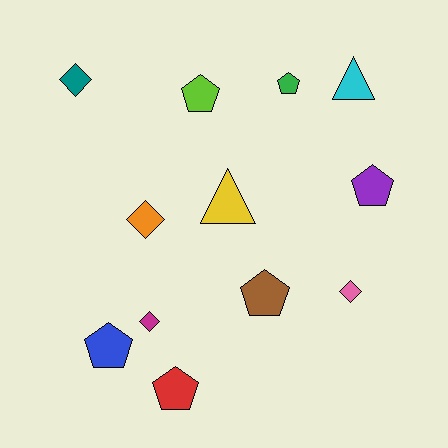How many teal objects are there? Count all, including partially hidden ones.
There is 1 teal object.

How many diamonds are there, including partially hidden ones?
There are 4 diamonds.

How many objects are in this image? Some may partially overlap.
There are 12 objects.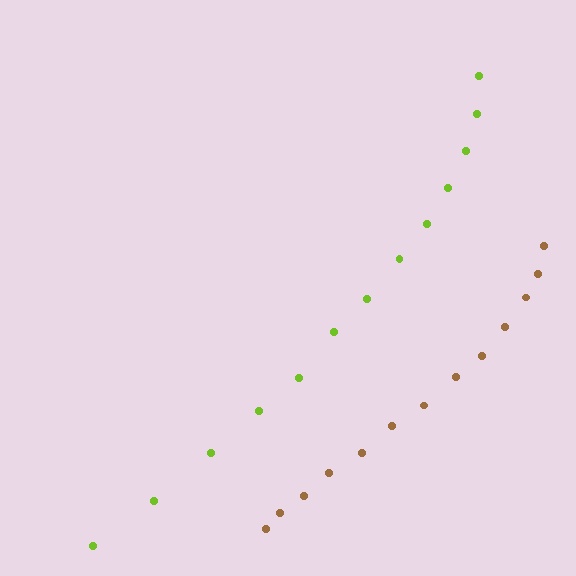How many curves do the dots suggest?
There are 2 distinct paths.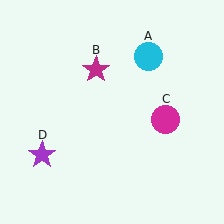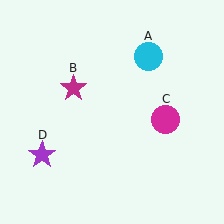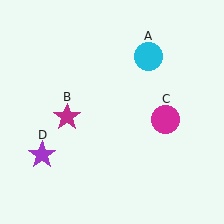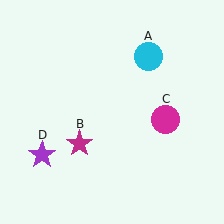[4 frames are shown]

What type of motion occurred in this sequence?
The magenta star (object B) rotated counterclockwise around the center of the scene.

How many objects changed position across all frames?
1 object changed position: magenta star (object B).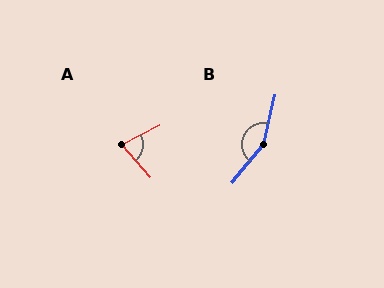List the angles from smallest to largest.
A (75°), B (154°).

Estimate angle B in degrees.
Approximately 154 degrees.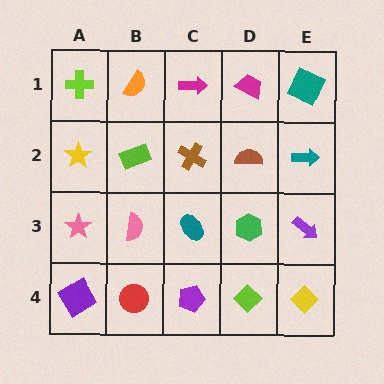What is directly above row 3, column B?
A lime rectangle.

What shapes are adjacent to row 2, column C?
A magenta arrow (row 1, column C), a teal ellipse (row 3, column C), a lime rectangle (row 2, column B), a brown semicircle (row 2, column D).